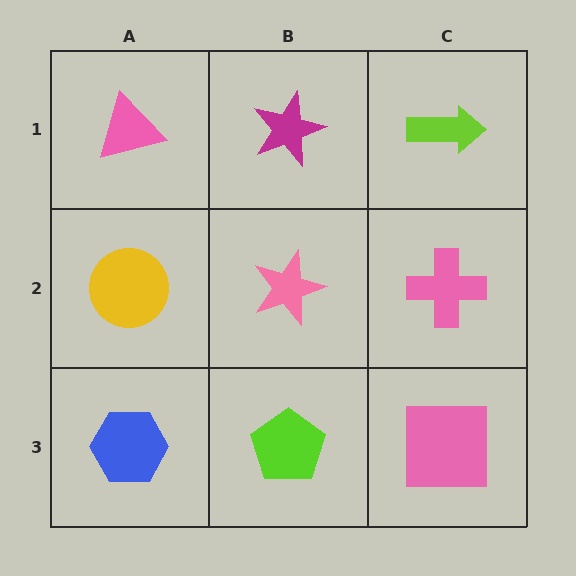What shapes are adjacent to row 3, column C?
A pink cross (row 2, column C), a lime pentagon (row 3, column B).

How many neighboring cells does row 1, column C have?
2.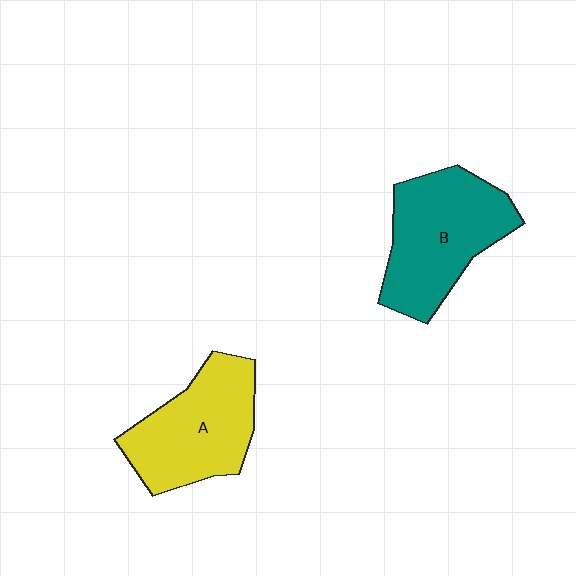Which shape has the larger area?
Shape B (teal).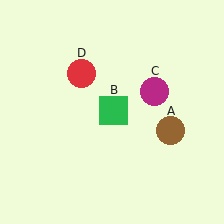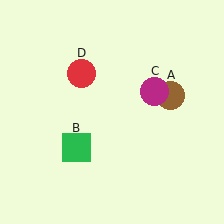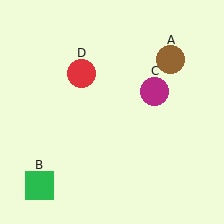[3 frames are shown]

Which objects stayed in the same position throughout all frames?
Magenta circle (object C) and red circle (object D) remained stationary.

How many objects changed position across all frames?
2 objects changed position: brown circle (object A), green square (object B).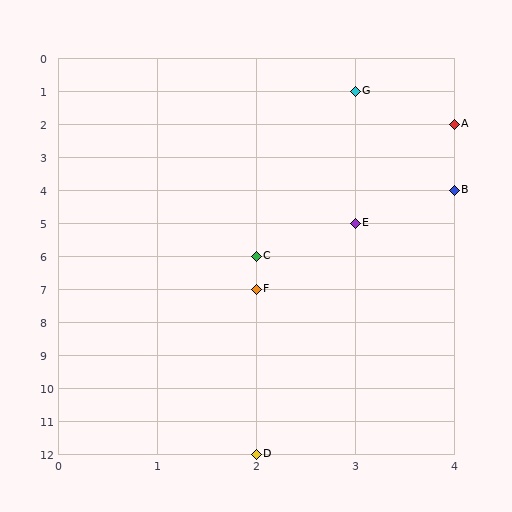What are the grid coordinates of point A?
Point A is at grid coordinates (4, 2).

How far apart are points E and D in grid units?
Points E and D are 1 column and 7 rows apart (about 7.1 grid units diagonally).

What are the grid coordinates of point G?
Point G is at grid coordinates (3, 1).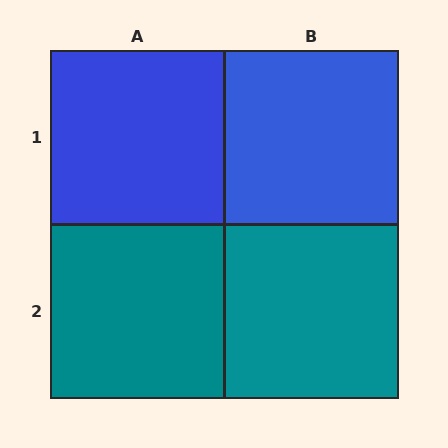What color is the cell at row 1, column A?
Blue.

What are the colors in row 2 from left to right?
Teal, teal.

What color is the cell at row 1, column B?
Blue.